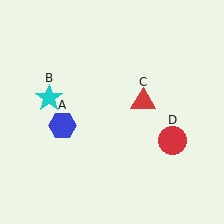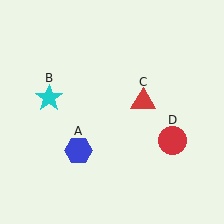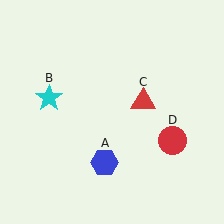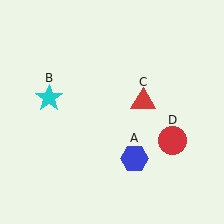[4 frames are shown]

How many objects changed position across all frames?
1 object changed position: blue hexagon (object A).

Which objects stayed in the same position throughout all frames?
Cyan star (object B) and red triangle (object C) and red circle (object D) remained stationary.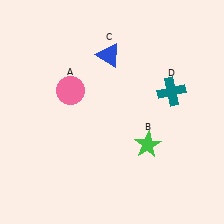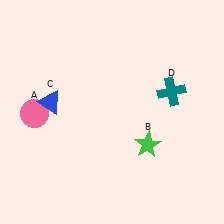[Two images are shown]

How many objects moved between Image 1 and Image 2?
2 objects moved between the two images.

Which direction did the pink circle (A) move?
The pink circle (A) moved left.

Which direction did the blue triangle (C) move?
The blue triangle (C) moved left.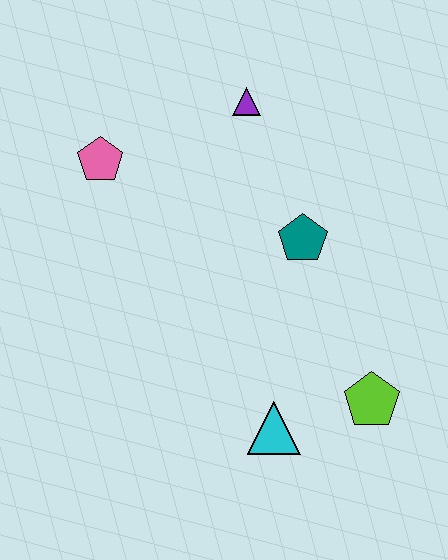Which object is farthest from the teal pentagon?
The pink pentagon is farthest from the teal pentagon.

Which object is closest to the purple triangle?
The teal pentagon is closest to the purple triangle.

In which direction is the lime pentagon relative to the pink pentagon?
The lime pentagon is to the right of the pink pentagon.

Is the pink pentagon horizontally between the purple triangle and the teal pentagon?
No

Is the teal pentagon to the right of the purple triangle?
Yes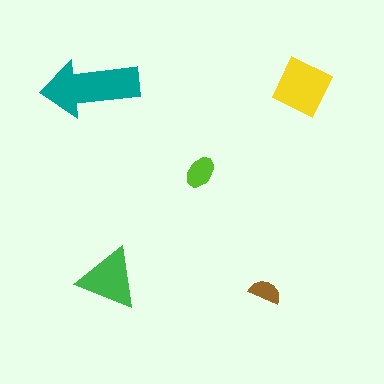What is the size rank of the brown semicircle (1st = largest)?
5th.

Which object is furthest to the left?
The teal arrow is leftmost.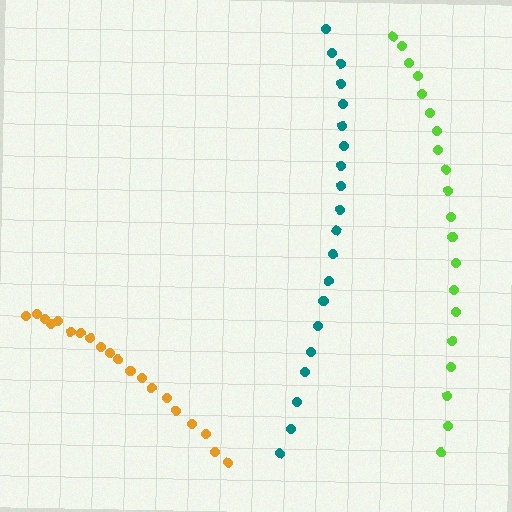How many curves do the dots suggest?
There are 3 distinct paths.